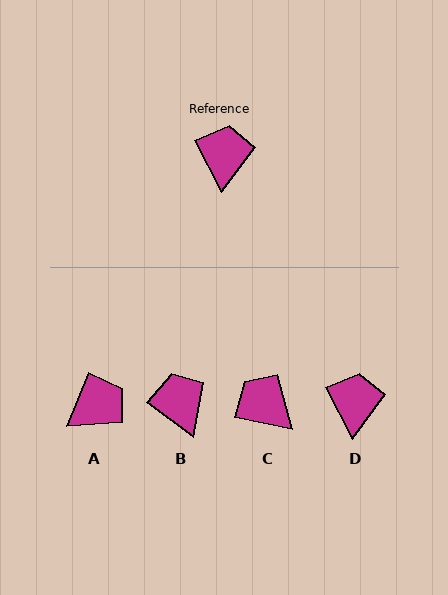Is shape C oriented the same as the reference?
No, it is off by about 51 degrees.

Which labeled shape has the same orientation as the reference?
D.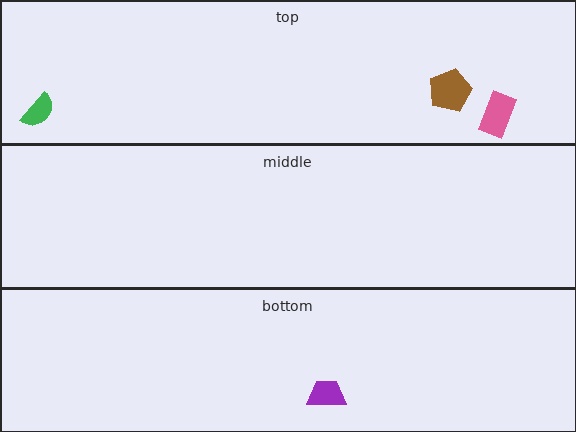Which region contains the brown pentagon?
The top region.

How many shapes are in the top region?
3.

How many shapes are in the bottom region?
1.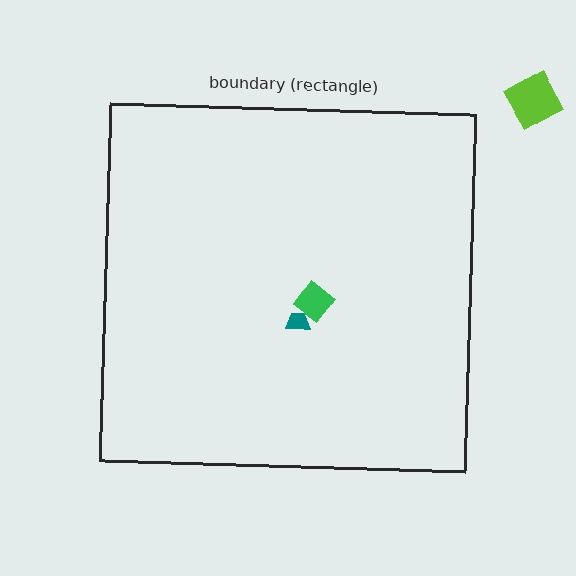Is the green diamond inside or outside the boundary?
Inside.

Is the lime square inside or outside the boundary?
Outside.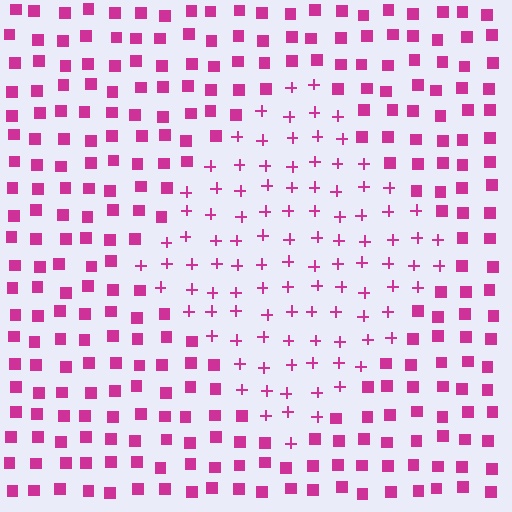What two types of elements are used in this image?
The image uses plus signs inside the diamond region and squares outside it.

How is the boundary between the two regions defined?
The boundary is defined by a change in element shape: plus signs inside vs. squares outside. All elements share the same color and spacing.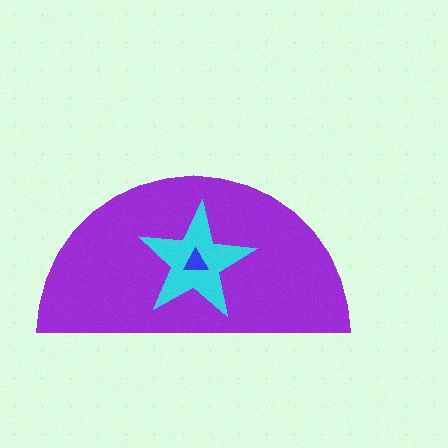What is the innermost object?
The blue triangle.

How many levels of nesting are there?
3.